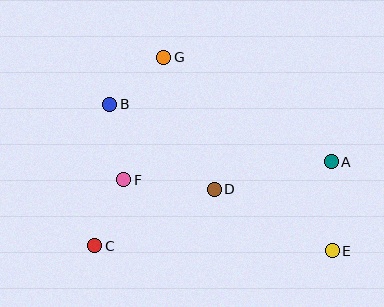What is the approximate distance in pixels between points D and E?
The distance between D and E is approximately 133 pixels.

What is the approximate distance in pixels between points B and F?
The distance between B and F is approximately 77 pixels.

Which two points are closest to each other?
Points B and G are closest to each other.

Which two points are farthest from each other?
Points B and E are farthest from each other.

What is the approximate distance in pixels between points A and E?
The distance between A and E is approximately 89 pixels.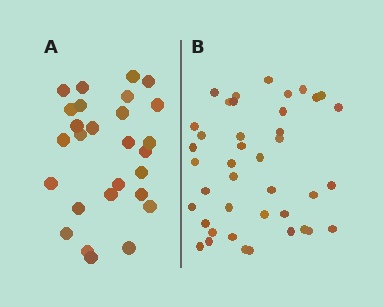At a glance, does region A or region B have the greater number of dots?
Region B (the right region) has more dots.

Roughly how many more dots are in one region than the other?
Region B has approximately 15 more dots than region A.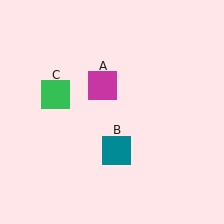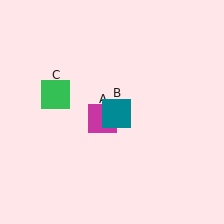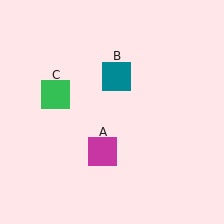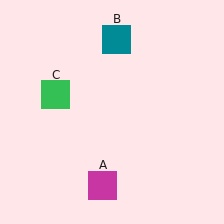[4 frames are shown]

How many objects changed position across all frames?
2 objects changed position: magenta square (object A), teal square (object B).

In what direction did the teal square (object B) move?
The teal square (object B) moved up.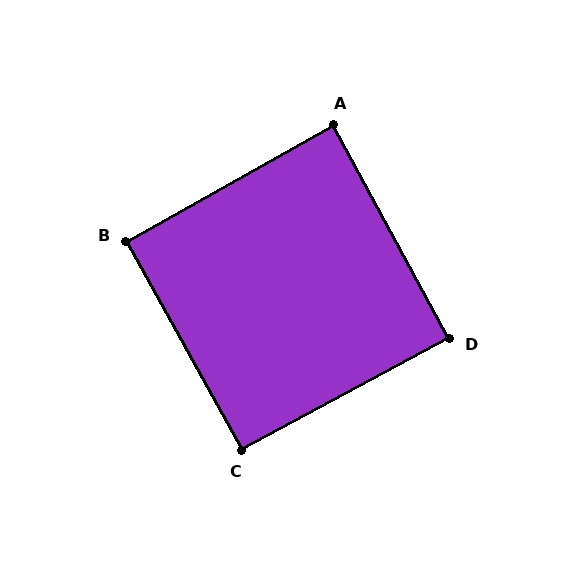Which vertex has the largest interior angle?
C, at approximately 91 degrees.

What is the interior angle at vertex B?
Approximately 90 degrees (approximately right).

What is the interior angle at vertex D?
Approximately 90 degrees (approximately right).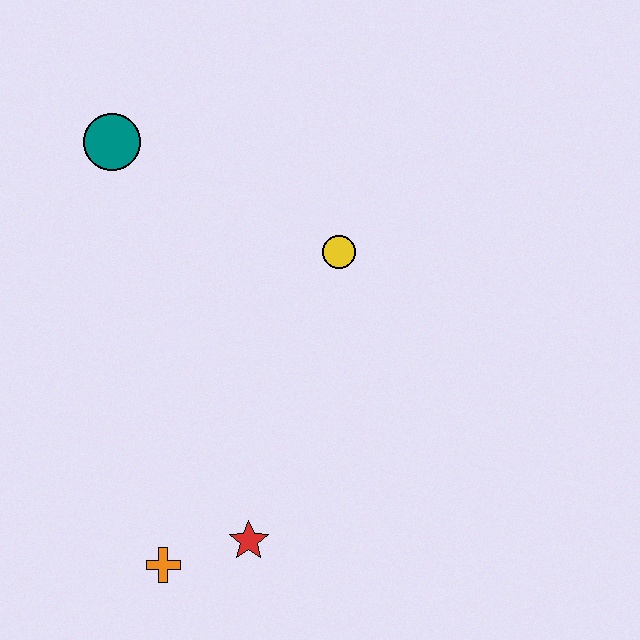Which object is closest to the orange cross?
The red star is closest to the orange cross.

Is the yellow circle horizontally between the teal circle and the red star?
No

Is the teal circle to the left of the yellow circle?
Yes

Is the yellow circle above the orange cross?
Yes